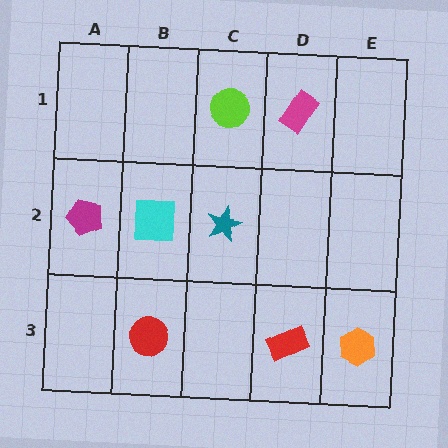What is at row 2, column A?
A magenta pentagon.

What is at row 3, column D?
A red rectangle.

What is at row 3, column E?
An orange hexagon.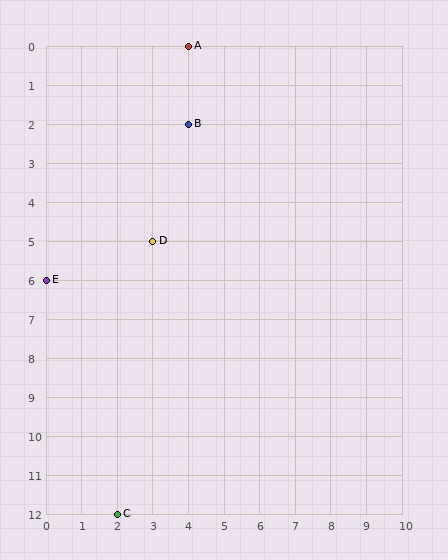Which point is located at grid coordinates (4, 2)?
Point B is at (4, 2).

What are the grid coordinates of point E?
Point E is at grid coordinates (0, 6).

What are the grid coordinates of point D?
Point D is at grid coordinates (3, 5).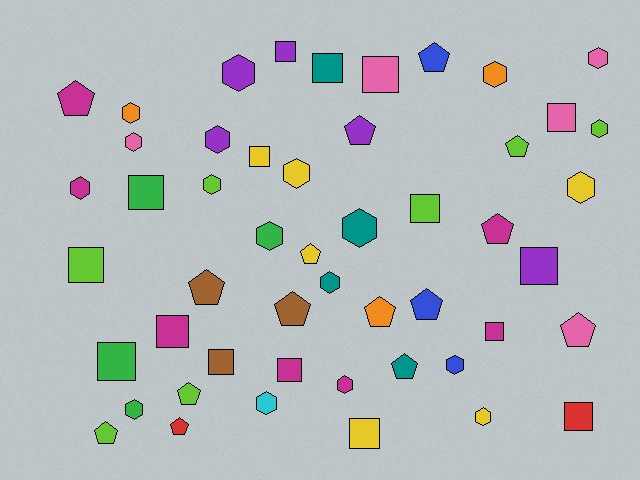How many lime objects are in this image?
There are 7 lime objects.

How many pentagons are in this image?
There are 15 pentagons.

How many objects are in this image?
There are 50 objects.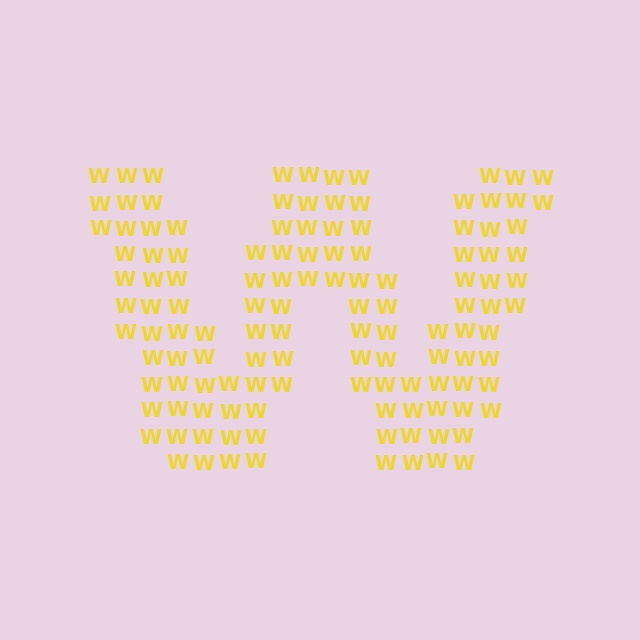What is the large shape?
The large shape is the letter W.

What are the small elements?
The small elements are letter W's.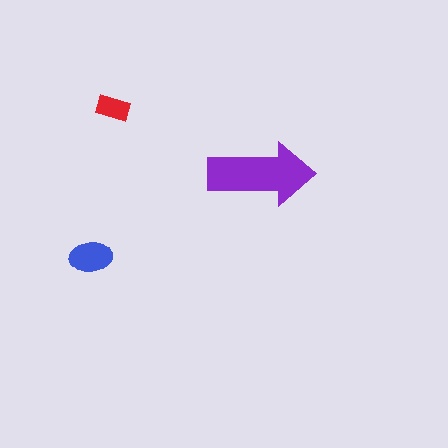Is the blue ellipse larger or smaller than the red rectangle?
Larger.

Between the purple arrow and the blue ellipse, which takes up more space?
The purple arrow.